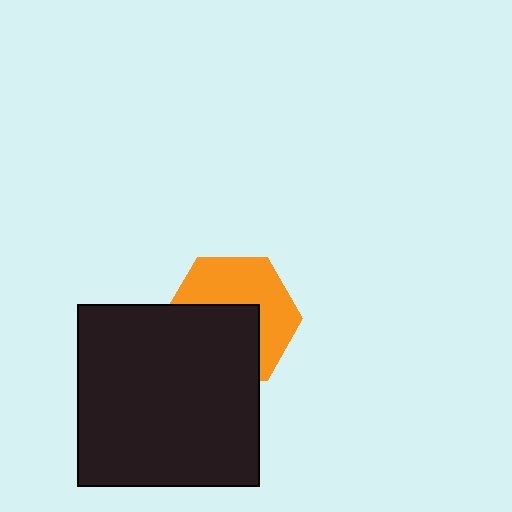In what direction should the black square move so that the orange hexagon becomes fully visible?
The black square should move down. That is the shortest direction to clear the overlap and leave the orange hexagon fully visible.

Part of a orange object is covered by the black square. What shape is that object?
It is a hexagon.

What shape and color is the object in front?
The object in front is a black square.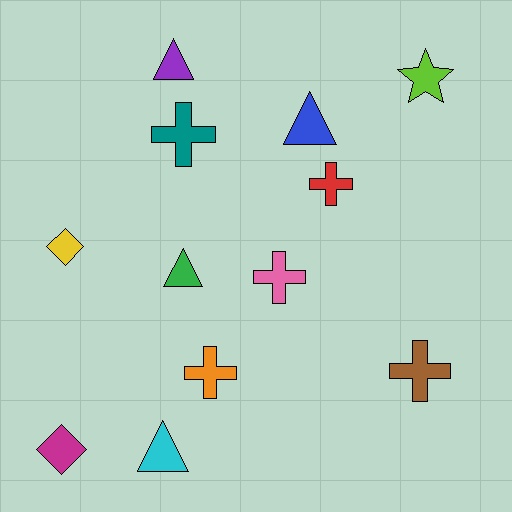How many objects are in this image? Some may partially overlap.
There are 12 objects.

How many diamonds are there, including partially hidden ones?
There are 2 diamonds.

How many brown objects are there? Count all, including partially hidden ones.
There is 1 brown object.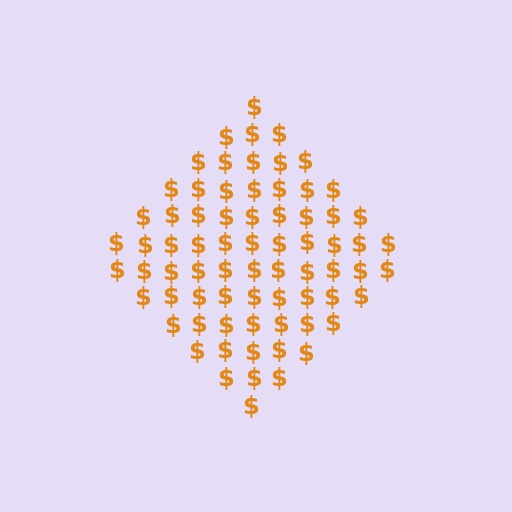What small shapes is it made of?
It is made of small dollar signs.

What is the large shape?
The large shape is a diamond.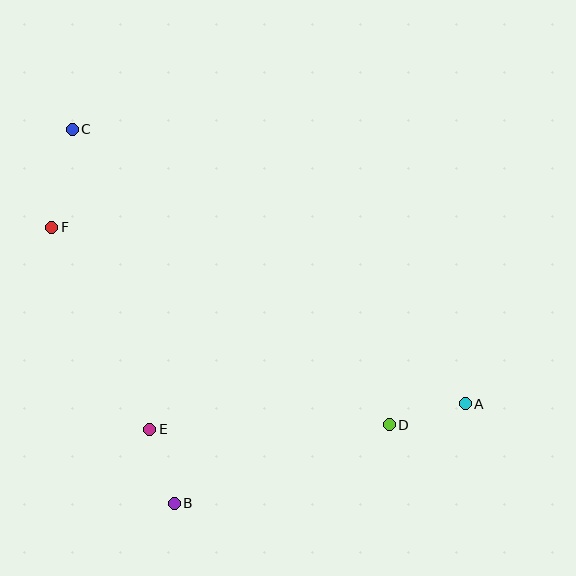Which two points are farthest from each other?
Points A and C are farthest from each other.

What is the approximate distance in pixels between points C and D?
The distance between C and D is approximately 433 pixels.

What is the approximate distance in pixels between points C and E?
The distance between C and E is approximately 310 pixels.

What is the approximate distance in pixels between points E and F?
The distance between E and F is approximately 224 pixels.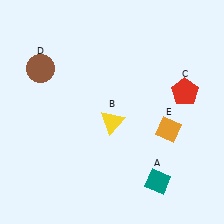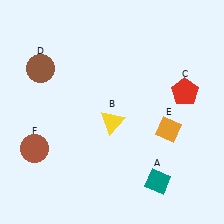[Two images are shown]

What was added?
A brown circle (F) was added in Image 2.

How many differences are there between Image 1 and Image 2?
There is 1 difference between the two images.